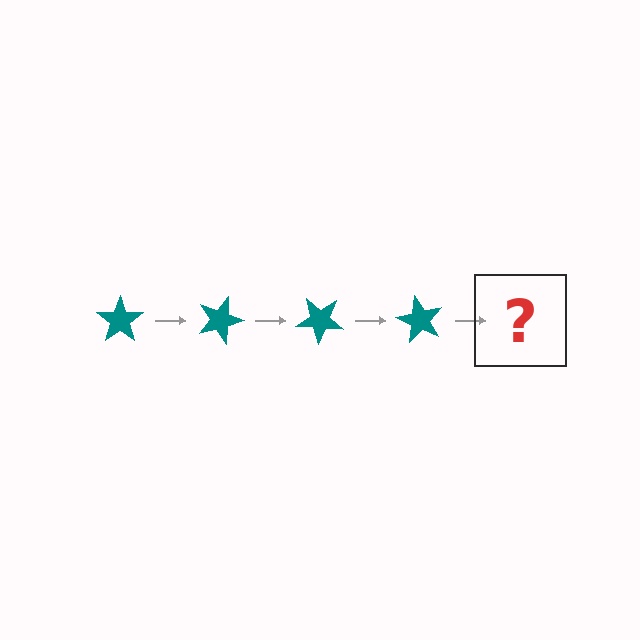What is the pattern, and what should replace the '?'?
The pattern is that the star rotates 20 degrees each step. The '?' should be a teal star rotated 80 degrees.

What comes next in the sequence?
The next element should be a teal star rotated 80 degrees.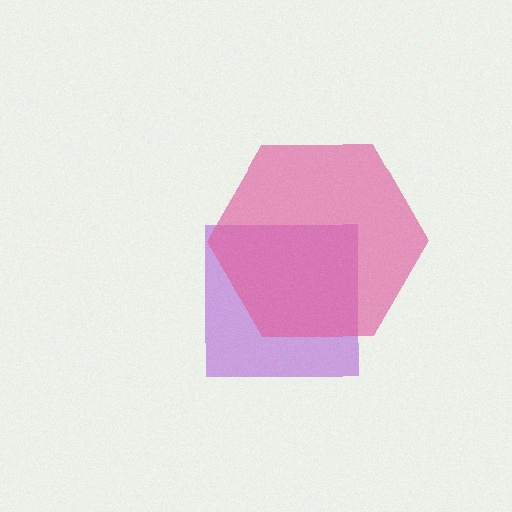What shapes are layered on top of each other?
The layered shapes are: a purple square, a pink hexagon.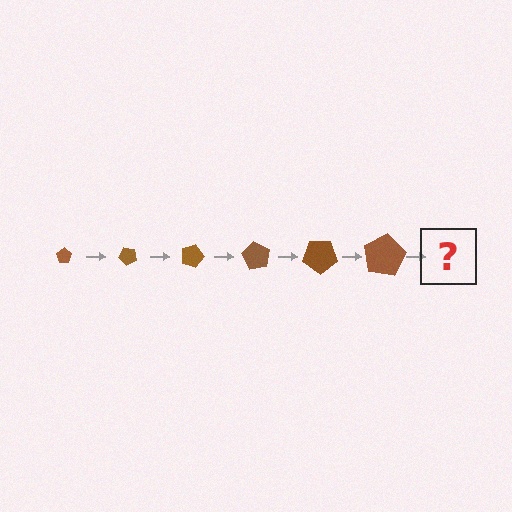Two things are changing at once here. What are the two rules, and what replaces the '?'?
The two rules are that the pentagon grows larger each step and it rotates 45 degrees each step. The '?' should be a pentagon, larger than the previous one and rotated 270 degrees from the start.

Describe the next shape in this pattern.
It should be a pentagon, larger than the previous one and rotated 270 degrees from the start.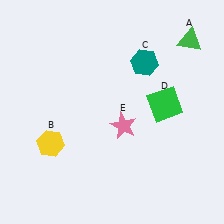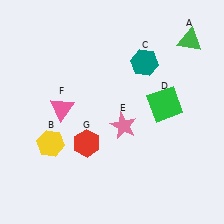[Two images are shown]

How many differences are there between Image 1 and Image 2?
There are 2 differences between the two images.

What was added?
A pink triangle (F), a red hexagon (G) were added in Image 2.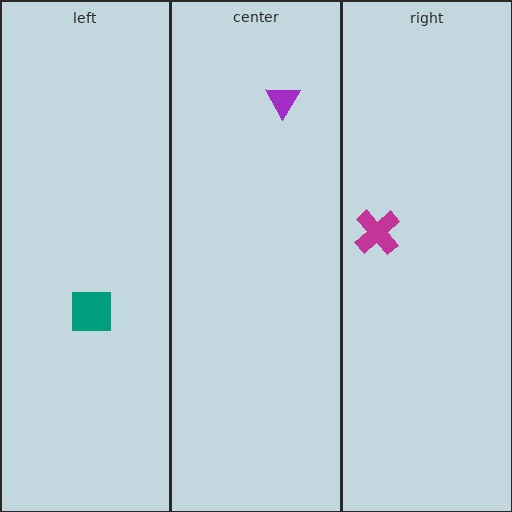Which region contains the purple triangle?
The center region.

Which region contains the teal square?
The left region.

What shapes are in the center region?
The purple triangle.